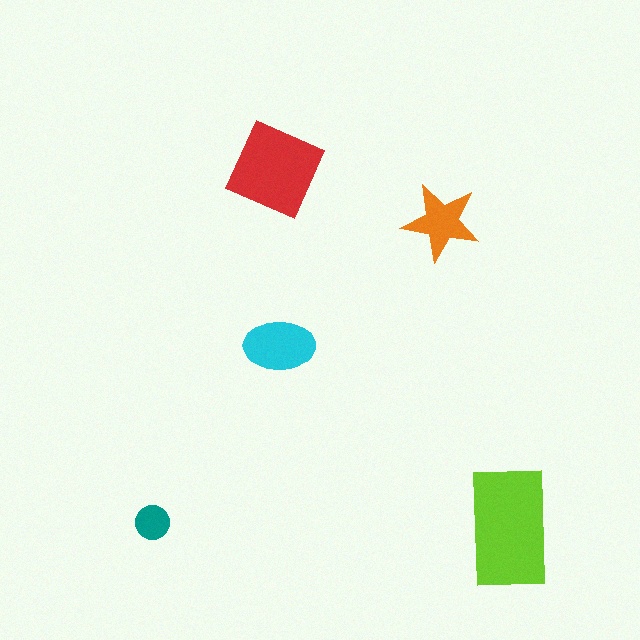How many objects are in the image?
There are 5 objects in the image.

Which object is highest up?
The red diamond is topmost.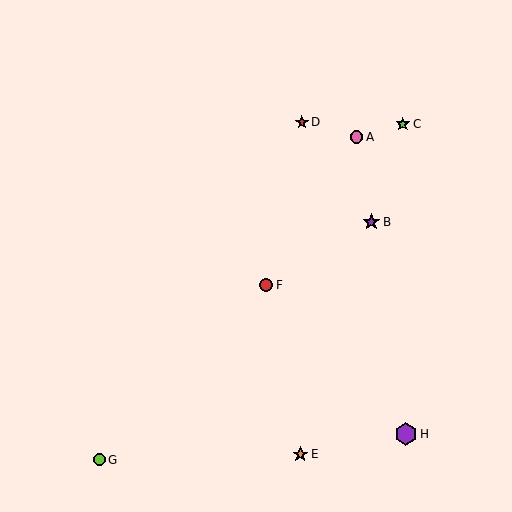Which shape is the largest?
The purple hexagon (labeled H) is the largest.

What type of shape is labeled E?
Shape E is an orange star.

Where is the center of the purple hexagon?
The center of the purple hexagon is at (406, 434).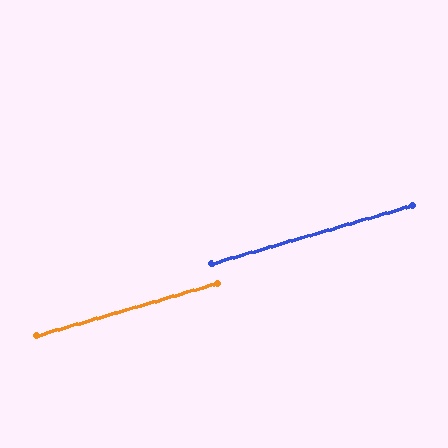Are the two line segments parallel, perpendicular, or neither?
Parallel — their directions differ by only 0.1°.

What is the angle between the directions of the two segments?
Approximately 0 degrees.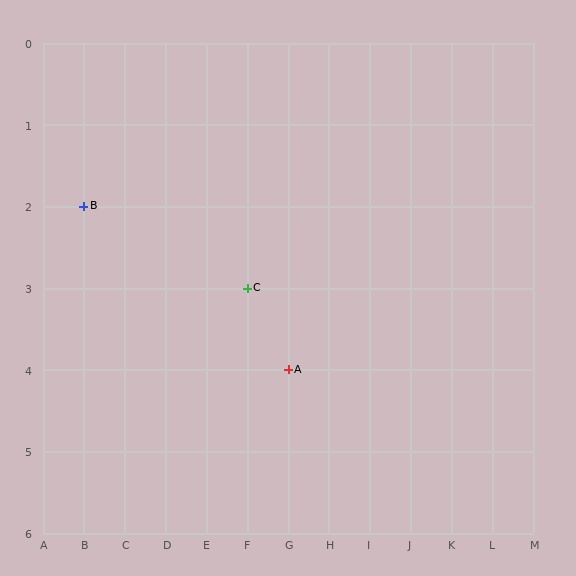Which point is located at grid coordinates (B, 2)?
Point B is at (B, 2).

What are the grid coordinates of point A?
Point A is at grid coordinates (G, 4).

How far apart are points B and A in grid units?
Points B and A are 5 columns and 2 rows apart (about 5.4 grid units diagonally).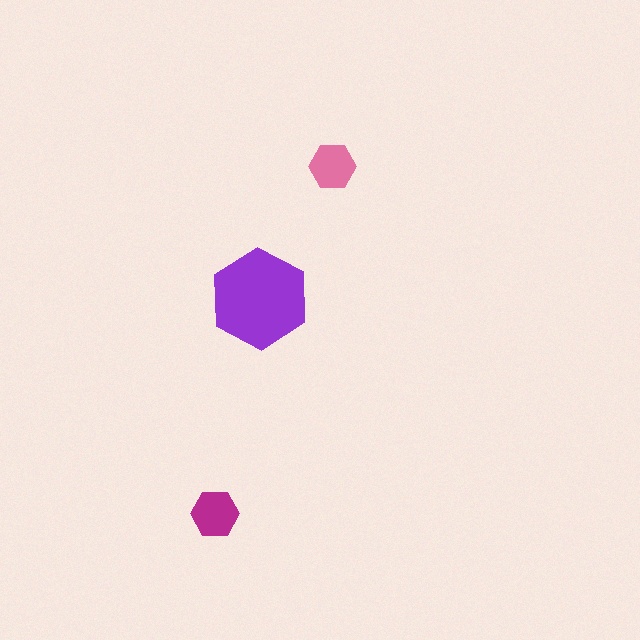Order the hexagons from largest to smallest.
the purple one, the magenta one, the pink one.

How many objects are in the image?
There are 3 objects in the image.